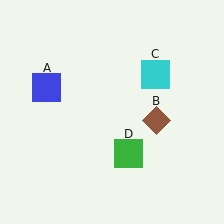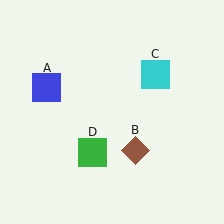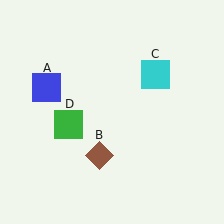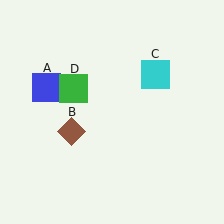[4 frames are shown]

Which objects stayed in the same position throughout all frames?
Blue square (object A) and cyan square (object C) remained stationary.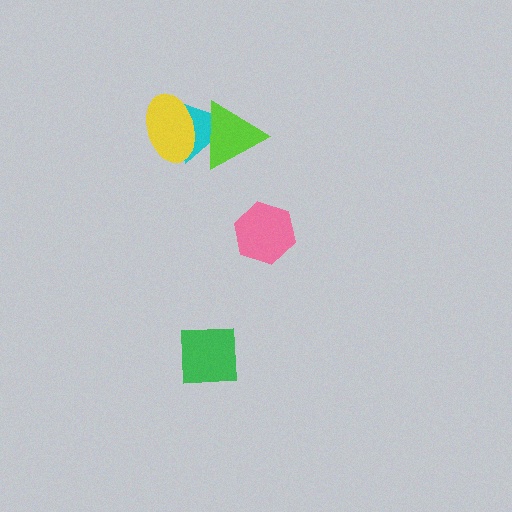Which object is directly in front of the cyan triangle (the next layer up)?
The yellow ellipse is directly in front of the cyan triangle.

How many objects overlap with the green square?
0 objects overlap with the green square.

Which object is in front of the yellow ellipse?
The lime triangle is in front of the yellow ellipse.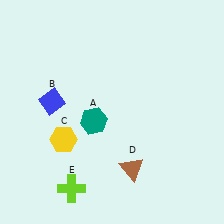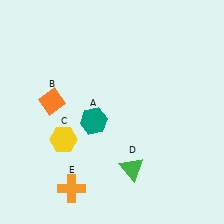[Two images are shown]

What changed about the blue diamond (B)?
In Image 1, B is blue. In Image 2, it changed to orange.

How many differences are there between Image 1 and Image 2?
There are 3 differences between the two images.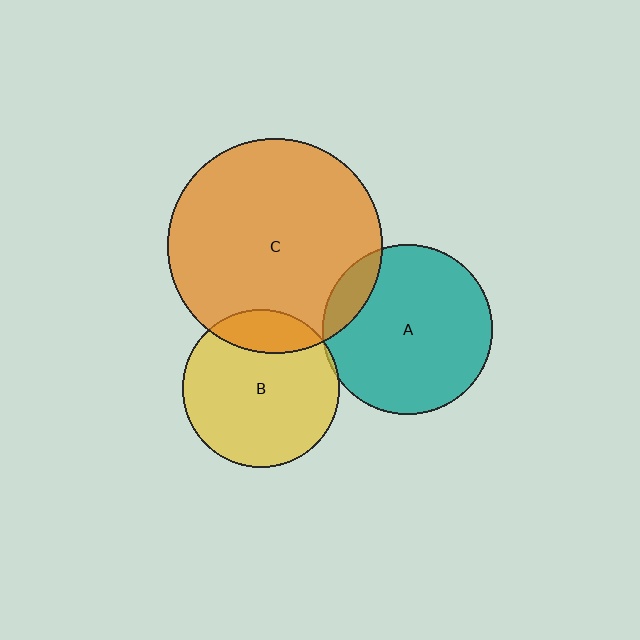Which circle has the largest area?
Circle C (orange).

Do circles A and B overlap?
Yes.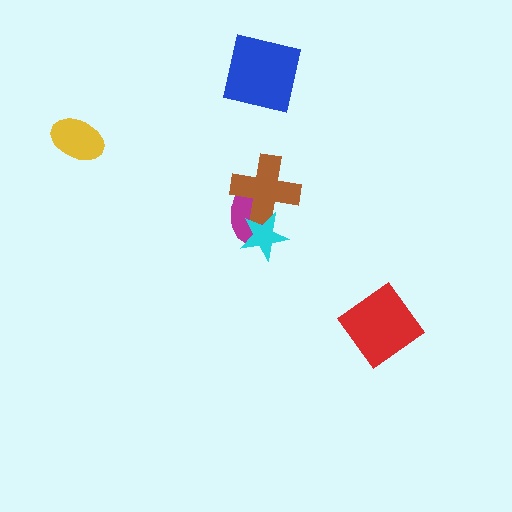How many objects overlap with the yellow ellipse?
0 objects overlap with the yellow ellipse.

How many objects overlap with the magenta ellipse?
2 objects overlap with the magenta ellipse.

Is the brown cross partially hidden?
Yes, it is partially covered by another shape.